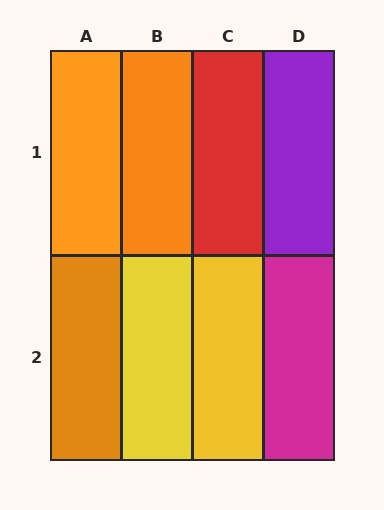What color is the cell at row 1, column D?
Purple.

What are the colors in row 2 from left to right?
Orange, yellow, yellow, magenta.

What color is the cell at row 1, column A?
Orange.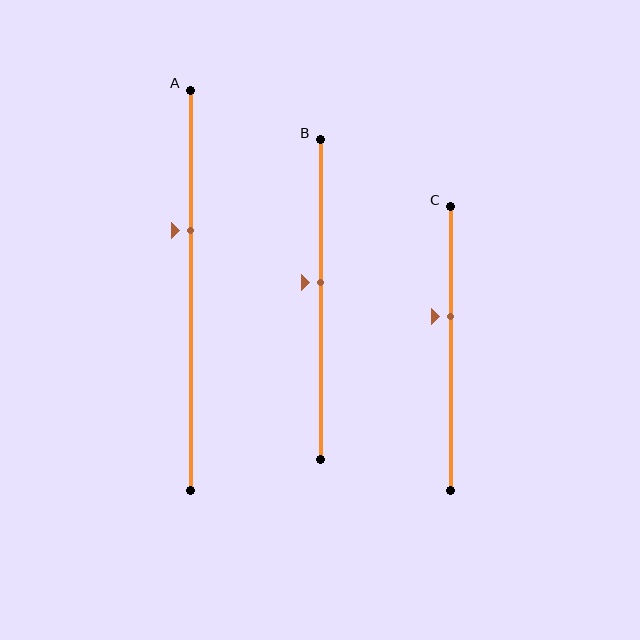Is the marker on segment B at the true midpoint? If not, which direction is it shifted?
No, the marker on segment B is shifted upward by about 5% of the segment length.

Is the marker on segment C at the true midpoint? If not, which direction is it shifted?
No, the marker on segment C is shifted upward by about 11% of the segment length.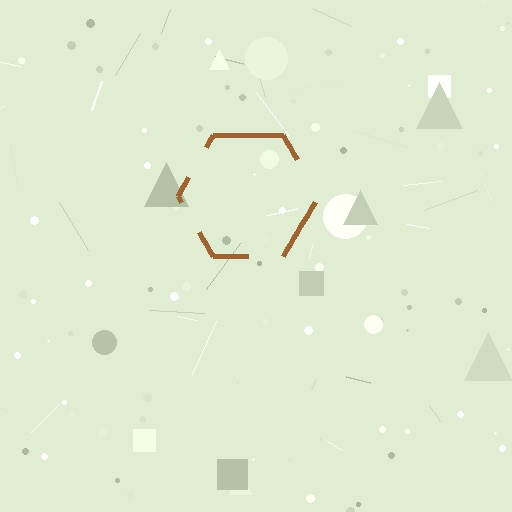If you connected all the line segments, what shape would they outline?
They would outline a hexagon.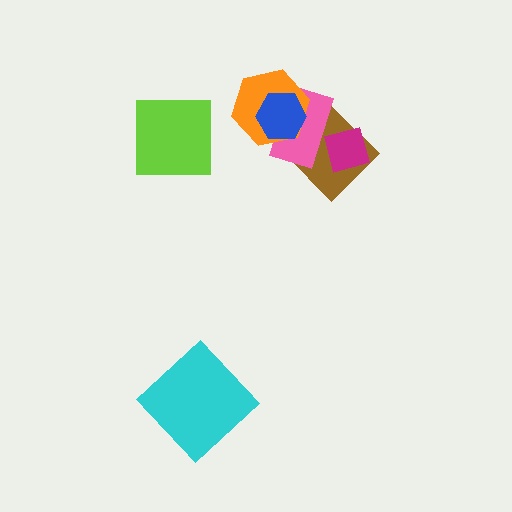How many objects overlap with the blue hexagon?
3 objects overlap with the blue hexagon.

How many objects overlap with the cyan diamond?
0 objects overlap with the cyan diamond.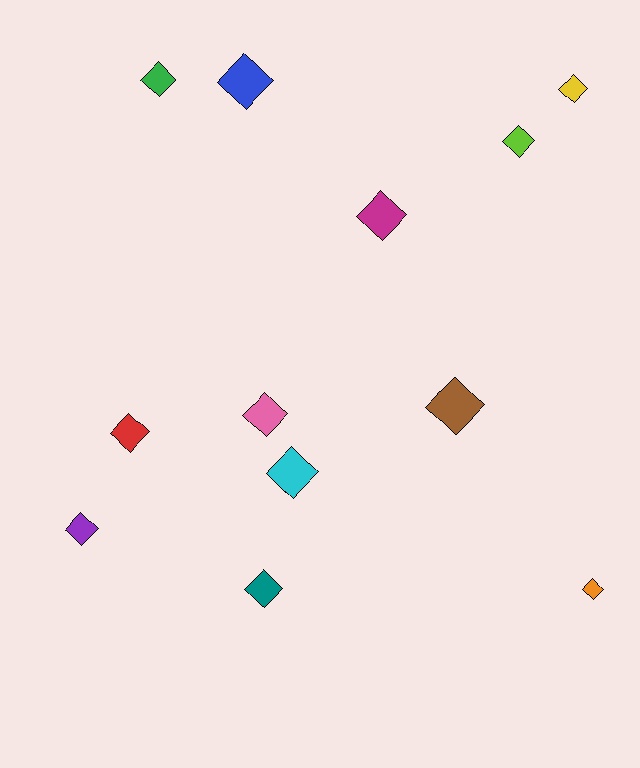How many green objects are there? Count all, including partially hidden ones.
There is 1 green object.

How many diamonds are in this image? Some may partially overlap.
There are 12 diamonds.